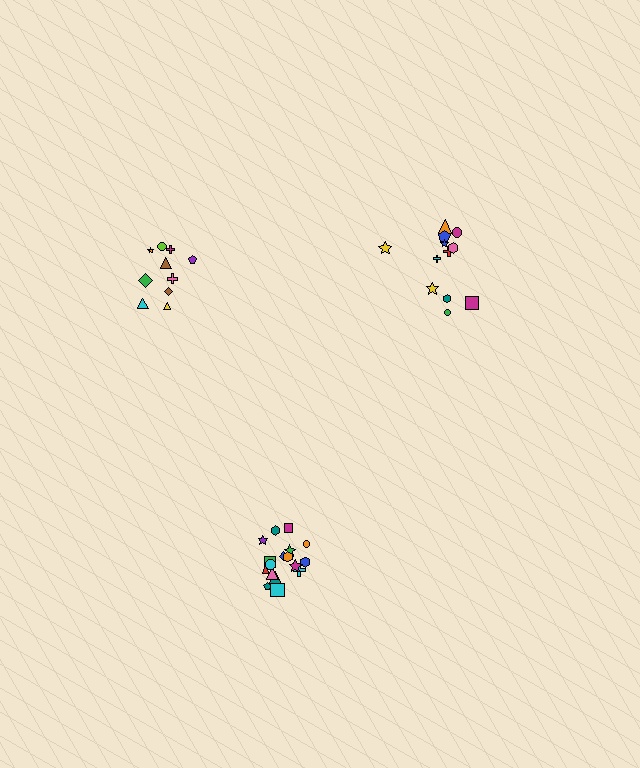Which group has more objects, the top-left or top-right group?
The top-right group.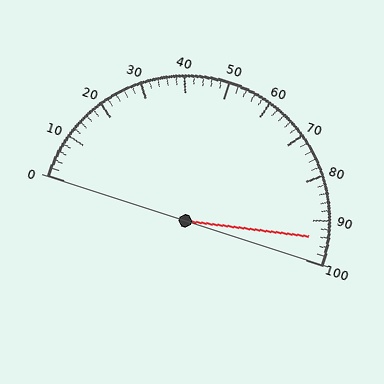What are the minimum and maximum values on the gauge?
The gauge ranges from 0 to 100.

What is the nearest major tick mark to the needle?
The nearest major tick mark is 90.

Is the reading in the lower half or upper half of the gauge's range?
The reading is in the upper half of the range (0 to 100).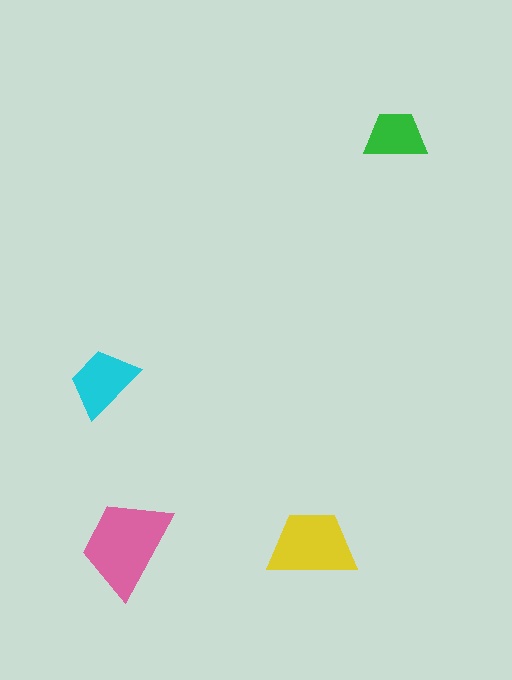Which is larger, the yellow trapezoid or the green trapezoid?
The yellow one.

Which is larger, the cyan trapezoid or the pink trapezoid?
The pink one.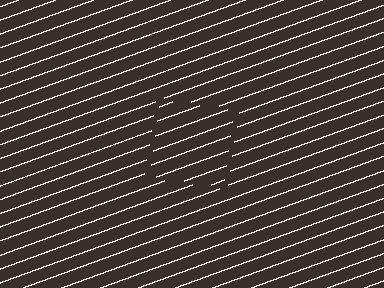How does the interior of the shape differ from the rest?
The interior of the shape contains the same grating, shifted by half a period — the contour is defined by the phase discontinuity where line-ends from the inner and outer gratings abut.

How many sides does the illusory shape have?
4 sides — the line-ends trace a square.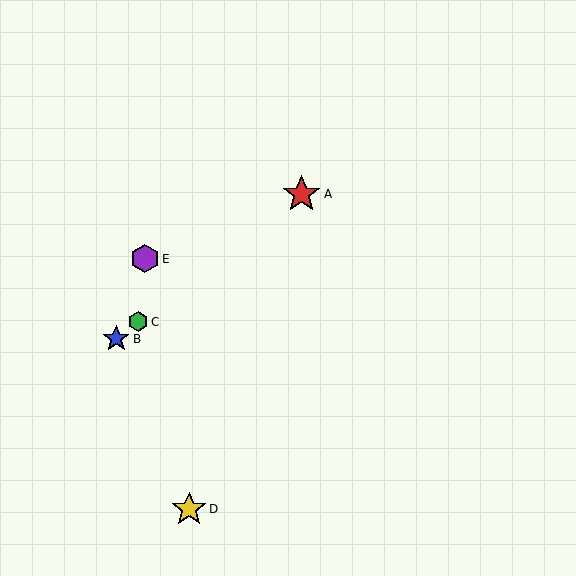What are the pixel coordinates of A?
Object A is at (302, 194).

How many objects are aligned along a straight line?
3 objects (A, B, C) are aligned along a straight line.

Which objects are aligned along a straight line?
Objects A, B, C are aligned along a straight line.